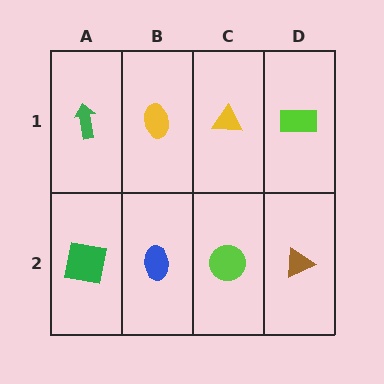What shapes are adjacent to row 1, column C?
A lime circle (row 2, column C), a yellow ellipse (row 1, column B), a lime rectangle (row 1, column D).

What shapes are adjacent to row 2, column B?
A yellow ellipse (row 1, column B), a green square (row 2, column A), a lime circle (row 2, column C).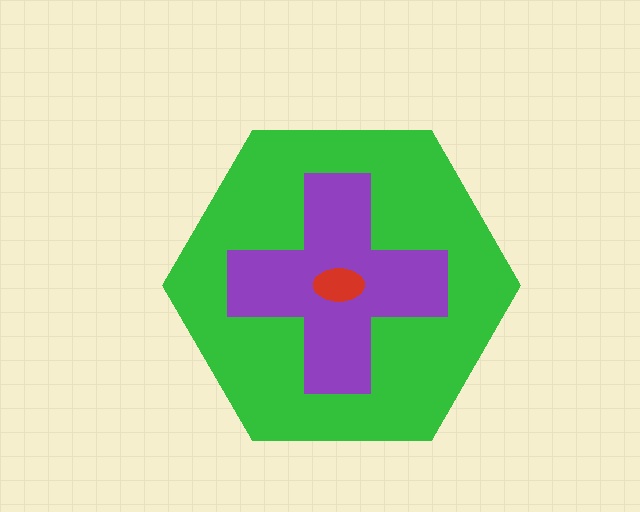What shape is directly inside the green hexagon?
The purple cross.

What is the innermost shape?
The red ellipse.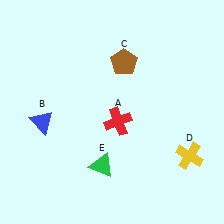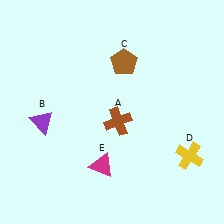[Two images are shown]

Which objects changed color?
A changed from red to brown. B changed from blue to purple. E changed from green to magenta.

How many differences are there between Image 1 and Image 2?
There are 3 differences between the two images.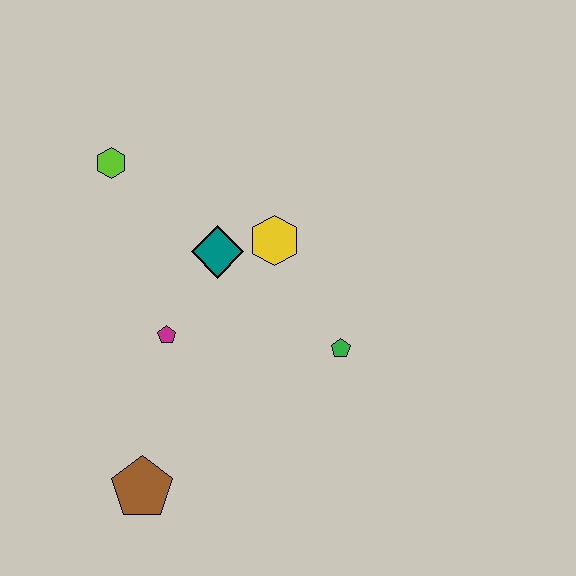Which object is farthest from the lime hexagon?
The brown pentagon is farthest from the lime hexagon.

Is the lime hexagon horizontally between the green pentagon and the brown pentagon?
No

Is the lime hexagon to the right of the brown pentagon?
No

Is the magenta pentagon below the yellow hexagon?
Yes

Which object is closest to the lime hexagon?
The teal diamond is closest to the lime hexagon.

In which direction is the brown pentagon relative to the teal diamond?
The brown pentagon is below the teal diamond.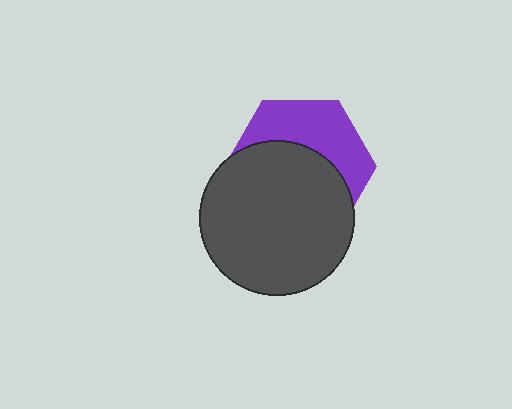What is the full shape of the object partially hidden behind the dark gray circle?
The partially hidden object is a purple hexagon.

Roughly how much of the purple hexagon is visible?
A small part of it is visible (roughly 41%).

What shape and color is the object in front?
The object in front is a dark gray circle.